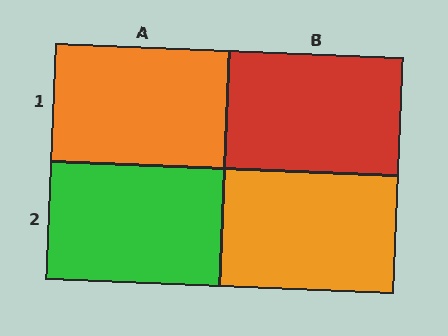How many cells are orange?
2 cells are orange.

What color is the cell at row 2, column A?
Green.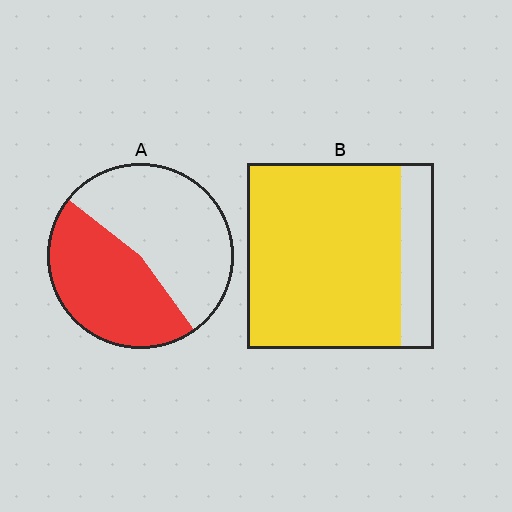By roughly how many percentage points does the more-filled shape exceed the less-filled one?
By roughly 35 percentage points (B over A).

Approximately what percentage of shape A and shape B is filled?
A is approximately 45% and B is approximately 80%.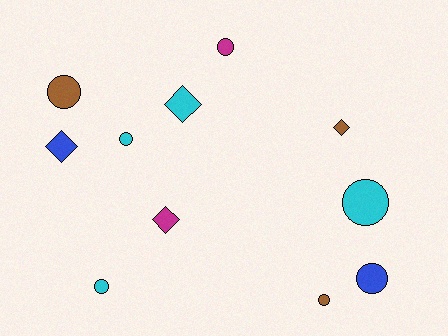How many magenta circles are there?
There is 1 magenta circle.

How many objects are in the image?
There are 11 objects.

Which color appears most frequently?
Cyan, with 4 objects.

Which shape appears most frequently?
Circle, with 7 objects.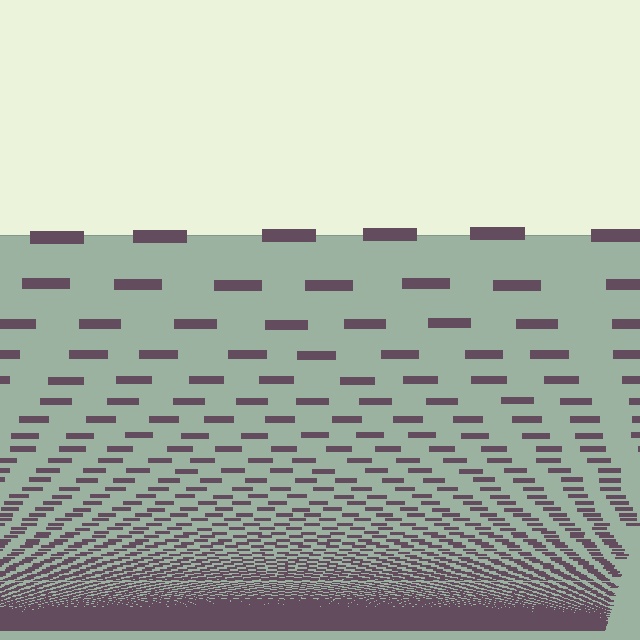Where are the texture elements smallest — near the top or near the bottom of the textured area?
Near the bottom.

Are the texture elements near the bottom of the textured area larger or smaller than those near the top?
Smaller. The gradient is inverted — elements near the bottom are smaller and denser.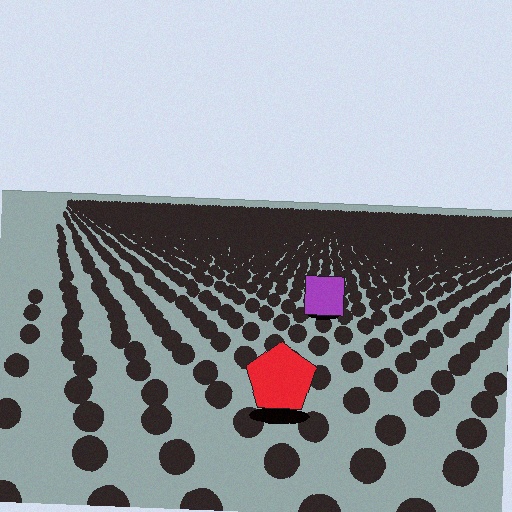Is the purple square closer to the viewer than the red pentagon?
No. The red pentagon is closer — you can tell from the texture gradient: the ground texture is coarser near it.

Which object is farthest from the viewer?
The purple square is farthest from the viewer. It appears smaller and the ground texture around it is denser.